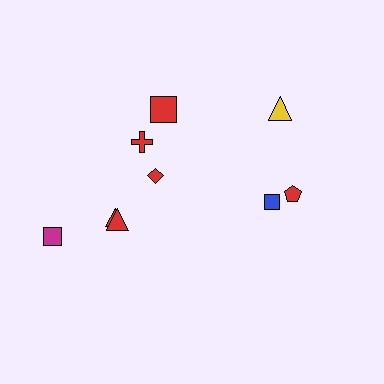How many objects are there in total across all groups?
There are 9 objects.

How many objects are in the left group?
There are 6 objects.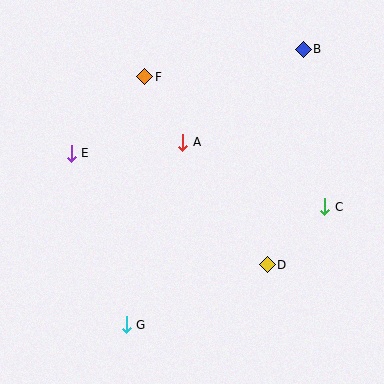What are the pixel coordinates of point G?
Point G is at (126, 325).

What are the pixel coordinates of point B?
Point B is at (303, 49).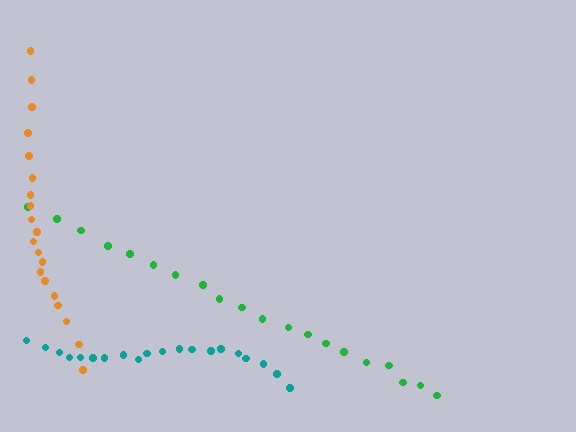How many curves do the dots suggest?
There are 3 distinct paths.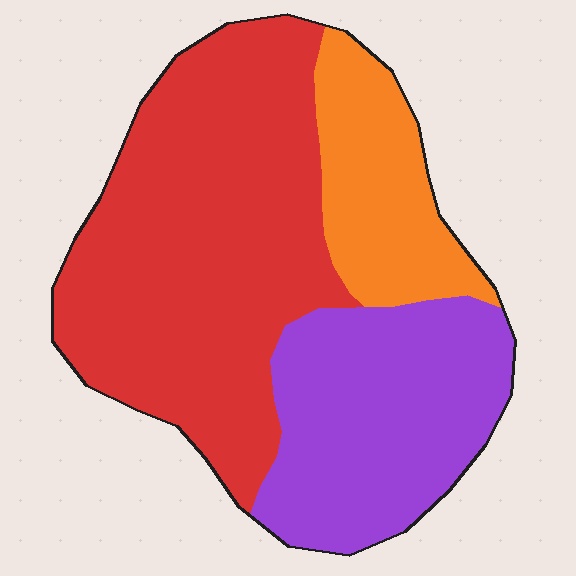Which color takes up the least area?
Orange, at roughly 15%.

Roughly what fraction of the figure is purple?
Purple takes up about one third (1/3) of the figure.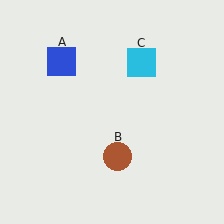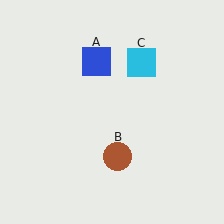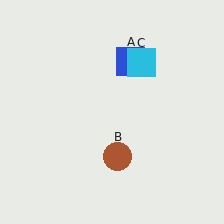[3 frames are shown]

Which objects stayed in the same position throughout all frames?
Brown circle (object B) and cyan square (object C) remained stationary.